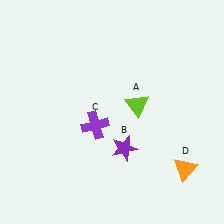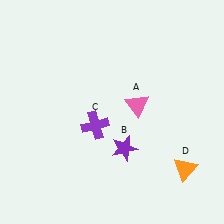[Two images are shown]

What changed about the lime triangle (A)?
In Image 1, A is lime. In Image 2, it changed to pink.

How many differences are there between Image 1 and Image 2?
There is 1 difference between the two images.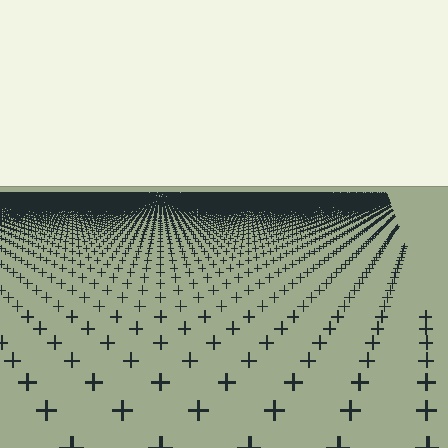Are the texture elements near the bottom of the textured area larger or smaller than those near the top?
Larger. Near the bottom, elements are closer to the viewer and appear at a bigger on-screen size.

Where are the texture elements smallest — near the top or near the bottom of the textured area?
Near the top.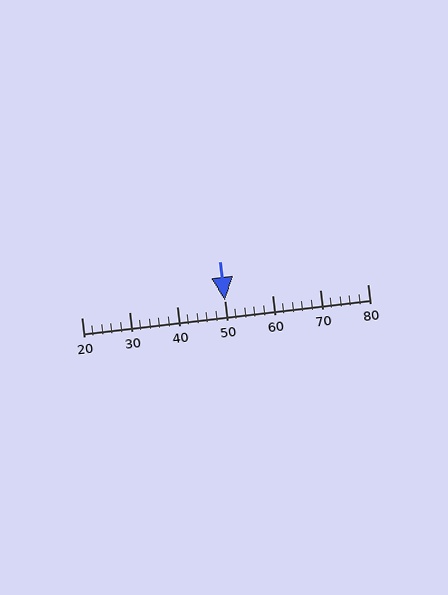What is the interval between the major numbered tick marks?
The major tick marks are spaced 10 units apart.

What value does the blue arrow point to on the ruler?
The blue arrow points to approximately 50.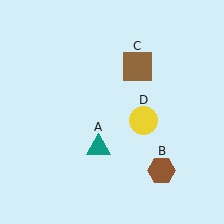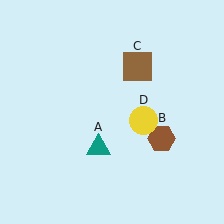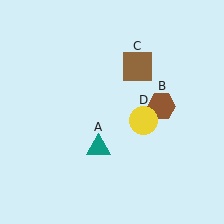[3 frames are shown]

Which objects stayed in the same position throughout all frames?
Teal triangle (object A) and brown square (object C) and yellow circle (object D) remained stationary.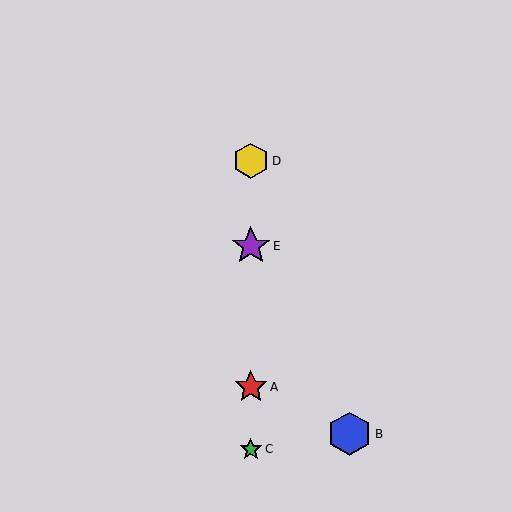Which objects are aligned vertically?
Objects A, C, D, E are aligned vertically.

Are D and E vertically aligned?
Yes, both are at x≈251.